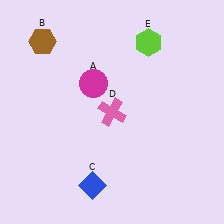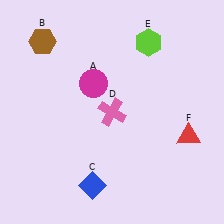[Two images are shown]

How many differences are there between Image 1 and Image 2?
There is 1 difference between the two images.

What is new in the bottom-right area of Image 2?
A red triangle (F) was added in the bottom-right area of Image 2.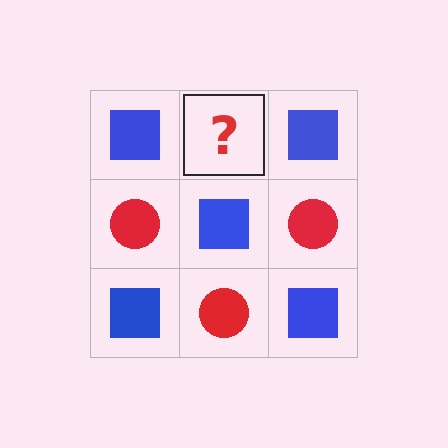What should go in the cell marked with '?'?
The missing cell should contain a red circle.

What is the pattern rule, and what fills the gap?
The rule is that it alternates blue square and red circle in a checkerboard pattern. The gap should be filled with a red circle.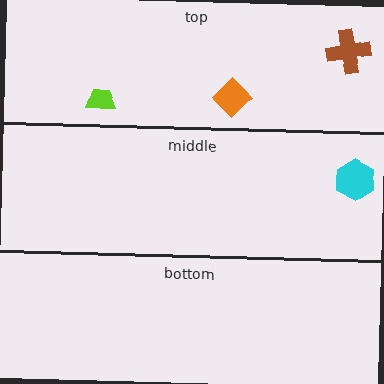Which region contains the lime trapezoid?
The top region.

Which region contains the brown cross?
The top region.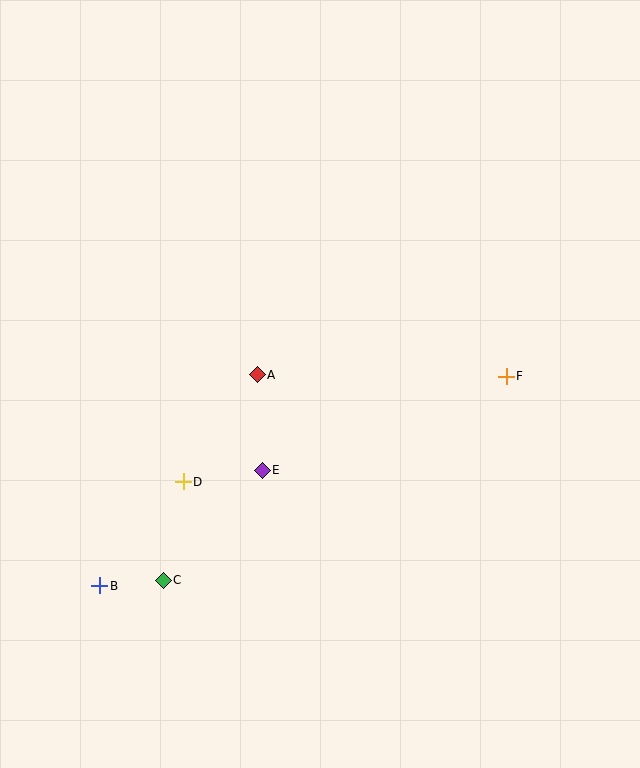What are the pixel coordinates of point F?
Point F is at (506, 376).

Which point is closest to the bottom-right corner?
Point F is closest to the bottom-right corner.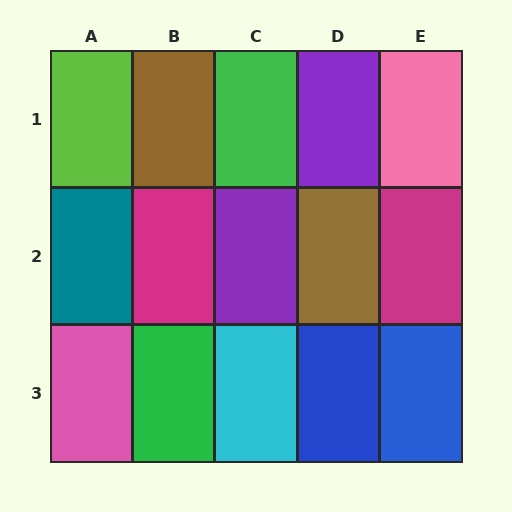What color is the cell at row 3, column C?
Cyan.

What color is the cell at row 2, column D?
Brown.